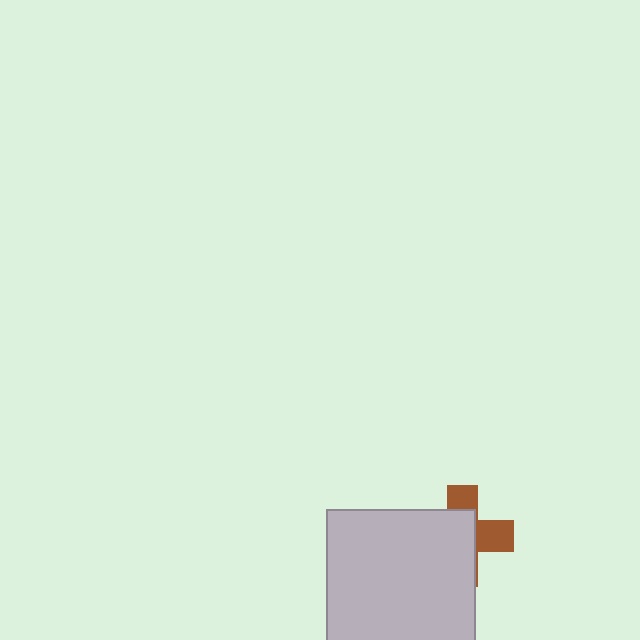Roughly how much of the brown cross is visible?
A small part of it is visible (roughly 38%).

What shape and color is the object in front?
The object in front is a light gray square.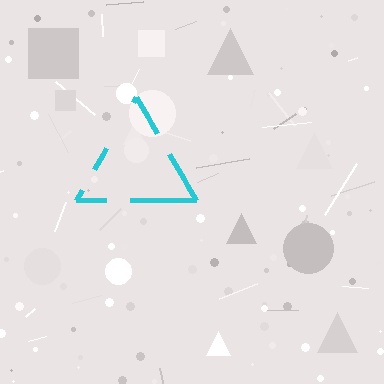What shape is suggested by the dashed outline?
The dashed outline suggests a triangle.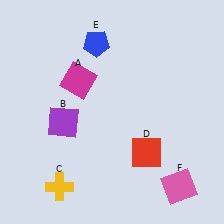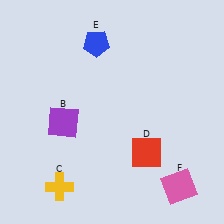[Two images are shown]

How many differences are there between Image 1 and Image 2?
There is 1 difference between the two images.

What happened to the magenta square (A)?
The magenta square (A) was removed in Image 2. It was in the top-left area of Image 1.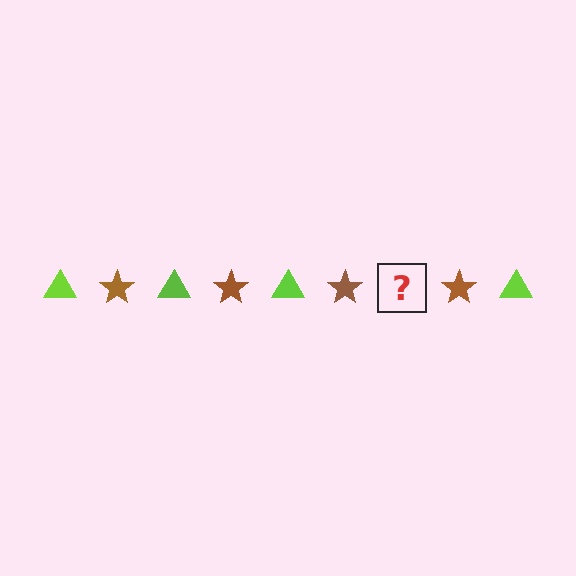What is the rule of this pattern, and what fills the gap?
The rule is that the pattern alternates between lime triangle and brown star. The gap should be filled with a lime triangle.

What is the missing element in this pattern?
The missing element is a lime triangle.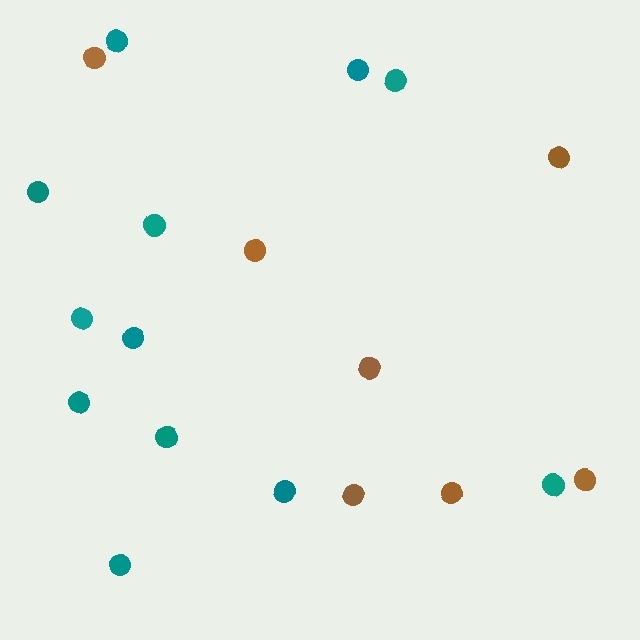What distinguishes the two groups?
There are 2 groups: one group of teal circles (12) and one group of brown circles (7).